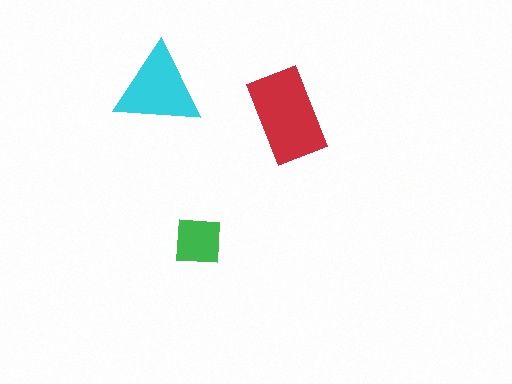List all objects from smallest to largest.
The green square, the cyan triangle, the red rectangle.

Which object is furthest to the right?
The red rectangle is rightmost.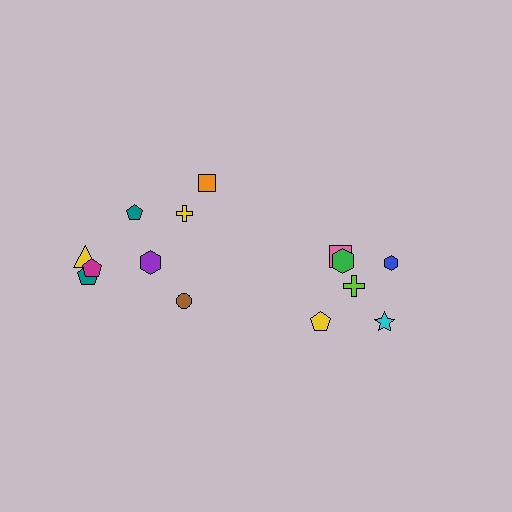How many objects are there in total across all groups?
There are 14 objects.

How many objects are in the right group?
There are 6 objects.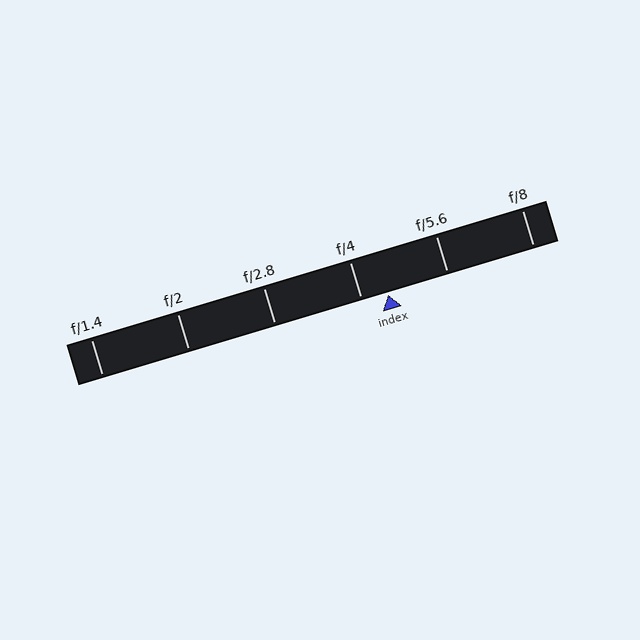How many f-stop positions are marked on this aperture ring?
There are 6 f-stop positions marked.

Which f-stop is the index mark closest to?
The index mark is closest to f/4.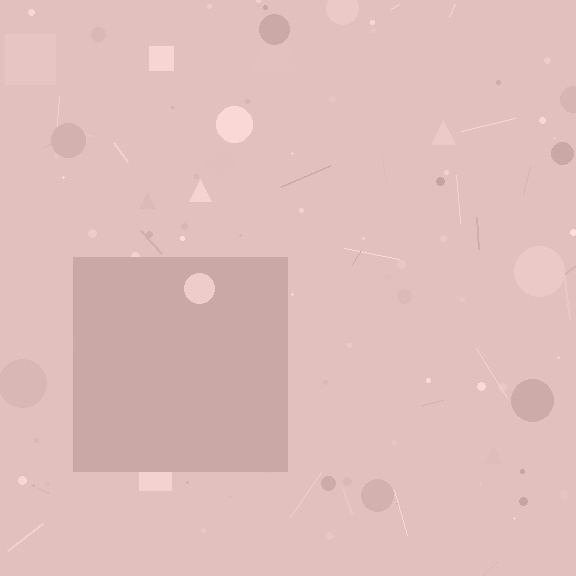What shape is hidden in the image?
A square is hidden in the image.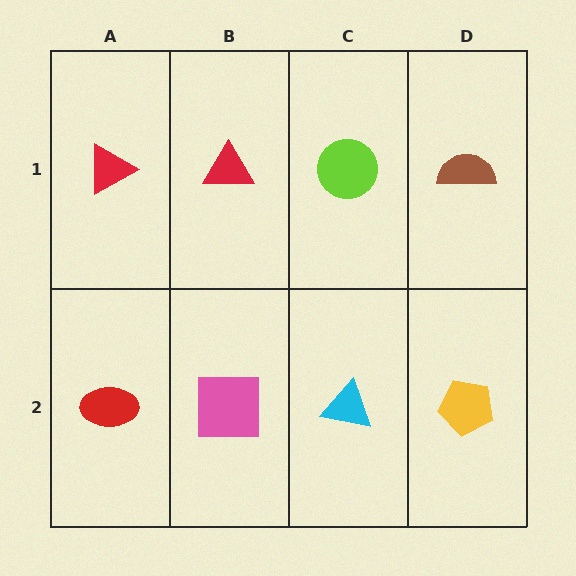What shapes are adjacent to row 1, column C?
A cyan triangle (row 2, column C), a red triangle (row 1, column B), a brown semicircle (row 1, column D).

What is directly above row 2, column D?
A brown semicircle.